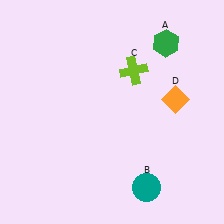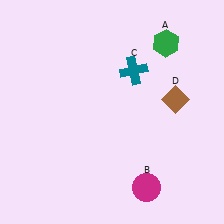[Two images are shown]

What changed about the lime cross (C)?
In Image 1, C is lime. In Image 2, it changed to teal.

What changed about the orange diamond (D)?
In Image 1, D is orange. In Image 2, it changed to brown.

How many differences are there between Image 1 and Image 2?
There are 3 differences between the two images.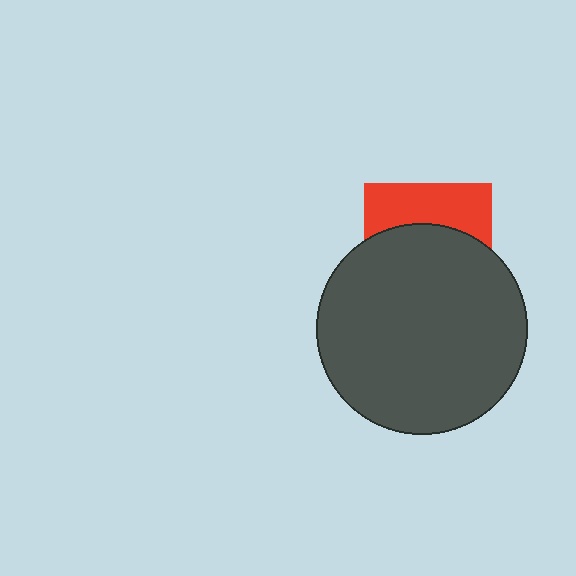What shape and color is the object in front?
The object in front is a dark gray circle.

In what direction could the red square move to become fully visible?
The red square could move up. That would shift it out from behind the dark gray circle entirely.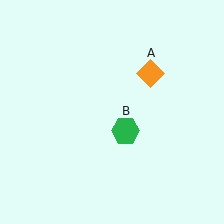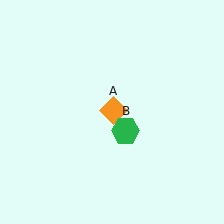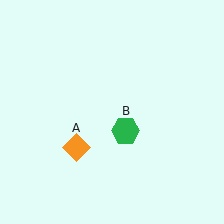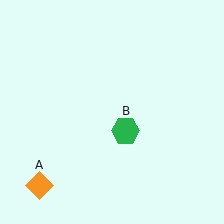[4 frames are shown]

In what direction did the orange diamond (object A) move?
The orange diamond (object A) moved down and to the left.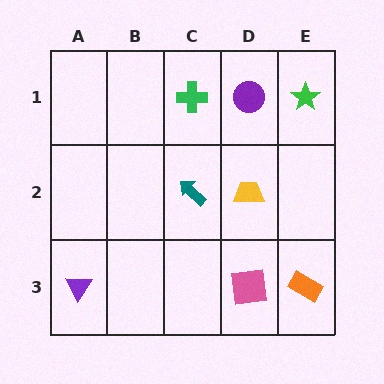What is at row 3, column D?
A pink square.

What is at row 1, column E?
A green star.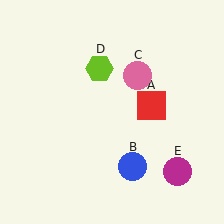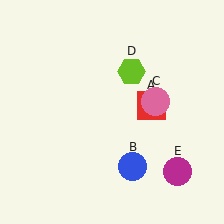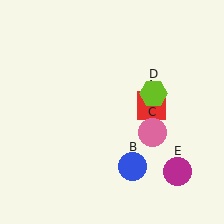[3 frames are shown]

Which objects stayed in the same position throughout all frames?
Red square (object A) and blue circle (object B) and magenta circle (object E) remained stationary.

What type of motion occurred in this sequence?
The pink circle (object C), lime hexagon (object D) rotated clockwise around the center of the scene.